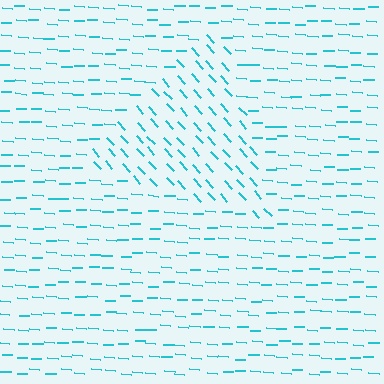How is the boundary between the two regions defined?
The boundary is defined purely by a change in line orientation (approximately 45 degrees difference). All lines are the same color and thickness.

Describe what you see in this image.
The image is filled with small cyan line segments. A triangle region in the image has lines oriented differently from the surrounding lines, creating a visible texture boundary.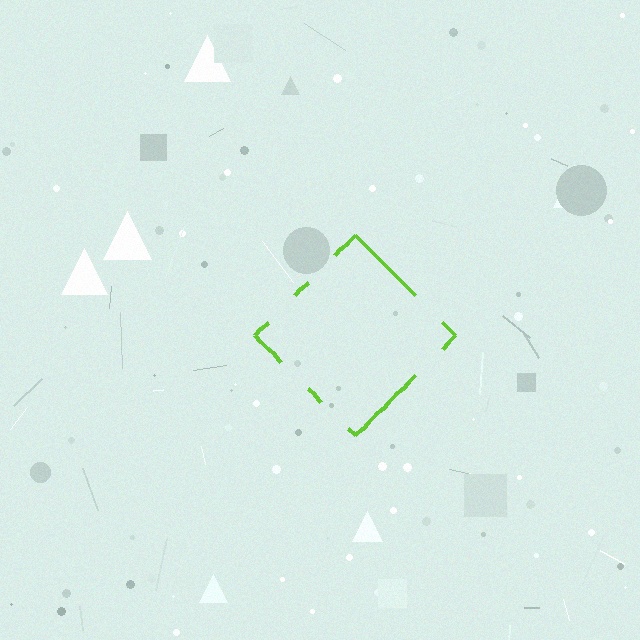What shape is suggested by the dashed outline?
The dashed outline suggests a diamond.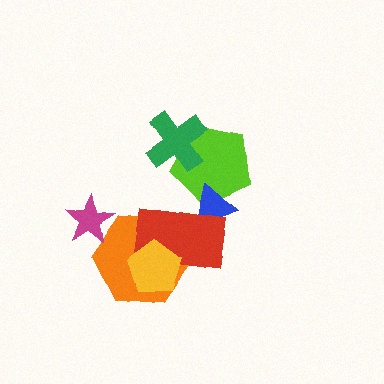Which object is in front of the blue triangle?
The red rectangle is in front of the blue triangle.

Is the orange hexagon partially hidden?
Yes, it is partially covered by another shape.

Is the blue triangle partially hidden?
Yes, it is partially covered by another shape.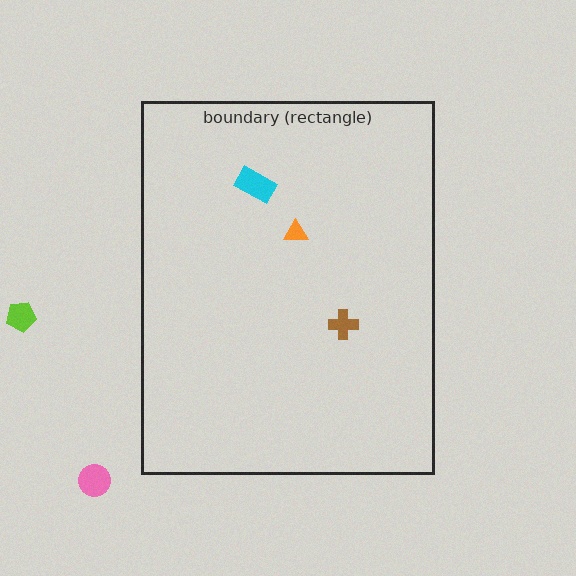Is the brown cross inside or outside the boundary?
Inside.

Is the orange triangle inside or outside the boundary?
Inside.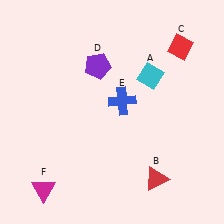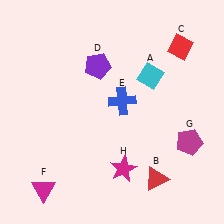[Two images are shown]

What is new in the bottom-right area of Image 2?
A magenta star (H) was added in the bottom-right area of Image 2.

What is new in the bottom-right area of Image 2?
A magenta pentagon (G) was added in the bottom-right area of Image 2.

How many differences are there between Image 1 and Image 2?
There are 2 differences between the two images.